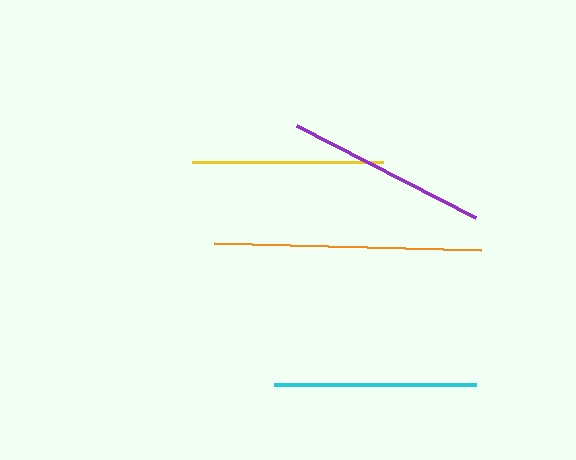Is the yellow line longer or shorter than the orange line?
The orange line is longer than the yellow line.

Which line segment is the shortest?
The yellow line is the shortest at approximately 191 pixels.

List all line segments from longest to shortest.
From longest to shortest: orange, cyan, purple, yellow.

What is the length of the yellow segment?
The yellow segment is approximately 191 pixels long.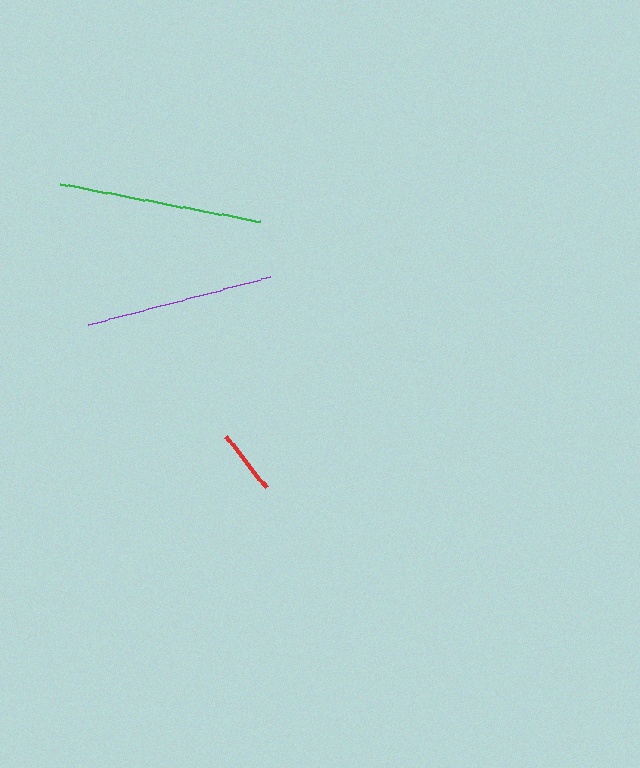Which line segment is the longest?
The green line is the longest at approximately 204 pixels.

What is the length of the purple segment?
The purple segment is approximately 188 pixels long.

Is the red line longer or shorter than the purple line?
The purple line is longer than the red line.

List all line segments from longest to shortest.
From longest to shortest: green, purple, red.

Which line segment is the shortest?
The red line is the shortest at approximately 65 pixels.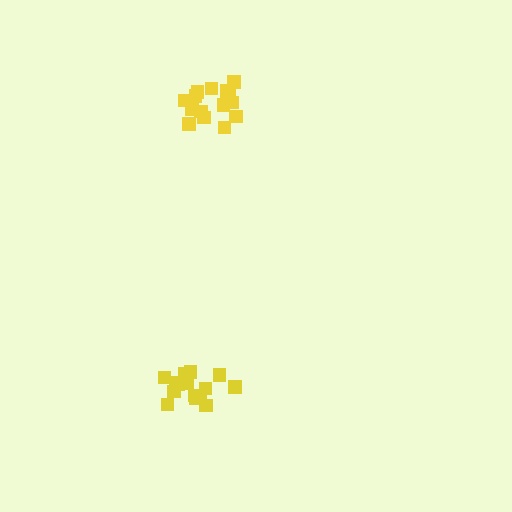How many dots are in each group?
Group 1: 16 dots, Group 2: 15 dots (31 total).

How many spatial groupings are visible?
There are 2 spatial groupings.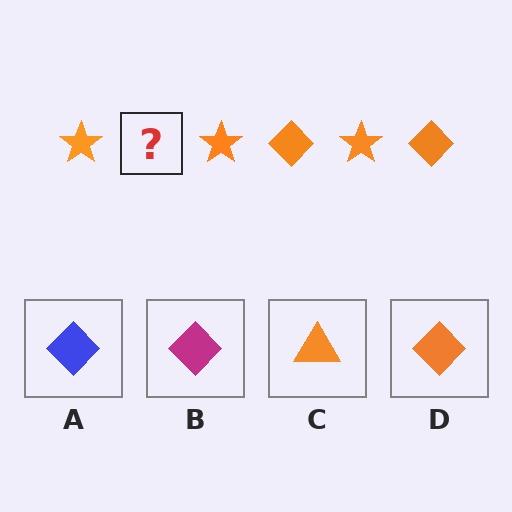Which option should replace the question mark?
Option D.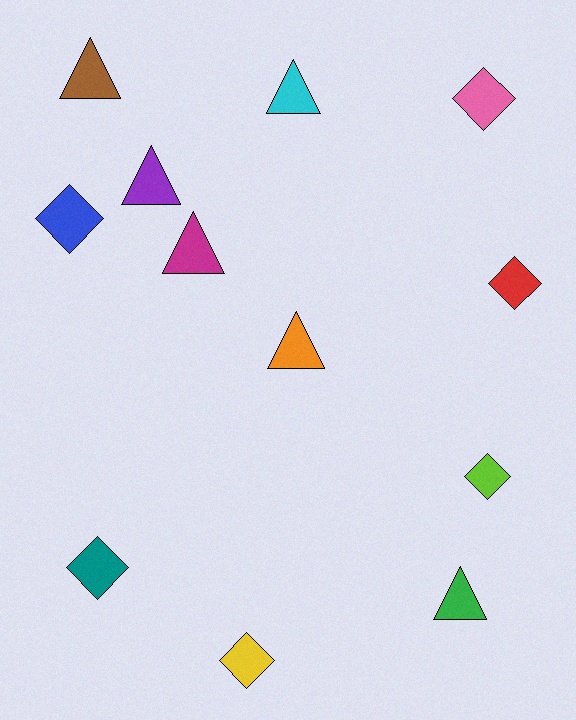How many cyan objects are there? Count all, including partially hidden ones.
There is 1 cyan object.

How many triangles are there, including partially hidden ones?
There are 6 triangles.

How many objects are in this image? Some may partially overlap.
There are 12 objects.